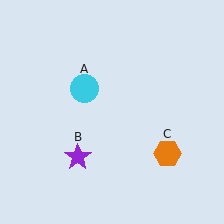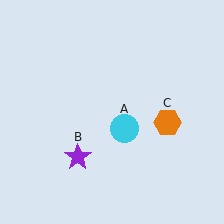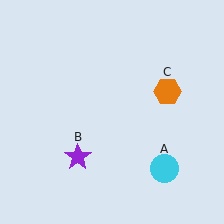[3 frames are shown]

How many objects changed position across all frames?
2 objects changed position: cyan circle (object A), orange hexagon (object C).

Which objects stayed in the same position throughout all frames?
Purple star (object B) remained stationary.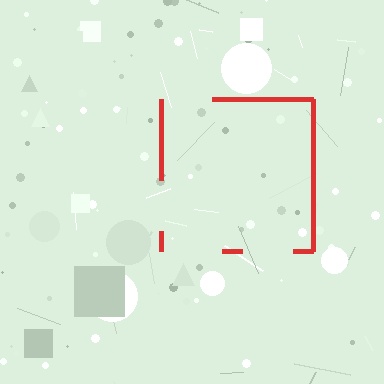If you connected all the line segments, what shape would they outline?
They would outline a square.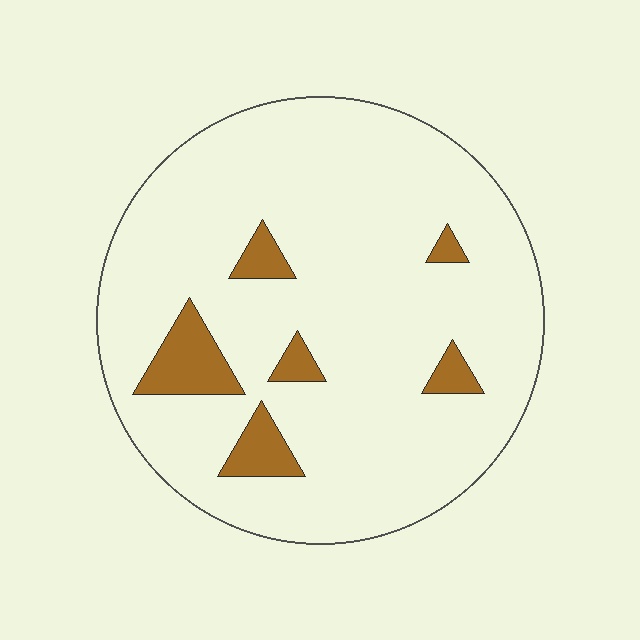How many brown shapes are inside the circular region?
6.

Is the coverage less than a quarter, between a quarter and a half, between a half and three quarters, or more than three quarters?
Less than a quarter.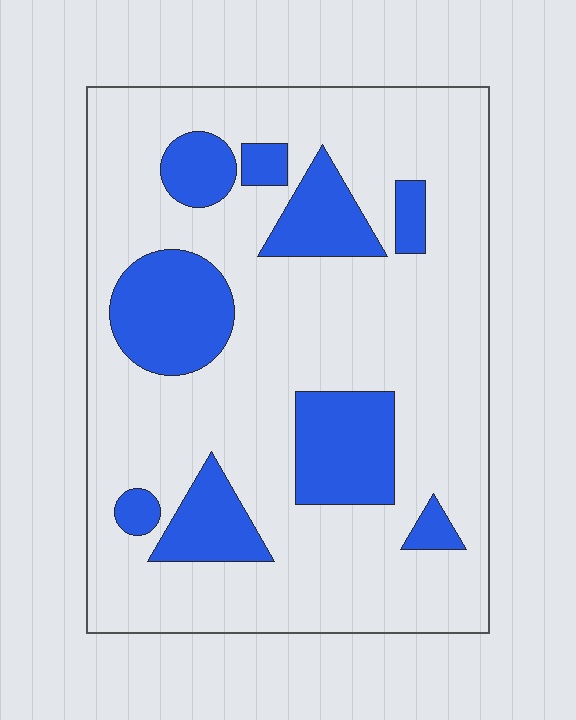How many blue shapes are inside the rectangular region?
9.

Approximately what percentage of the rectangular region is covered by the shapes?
Approximately 25%.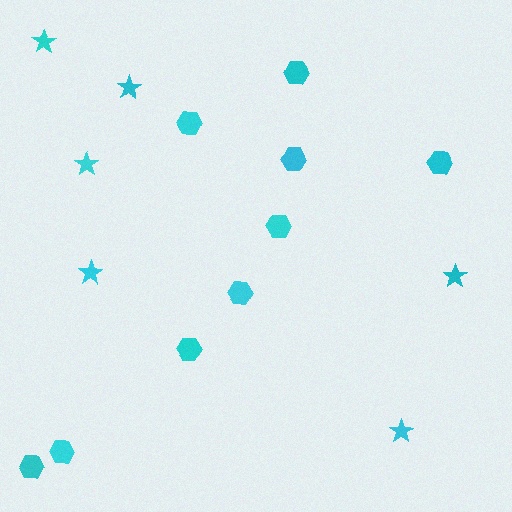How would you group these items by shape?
There are 2 groups: one group of hexagons (9) and one group of stars (6).